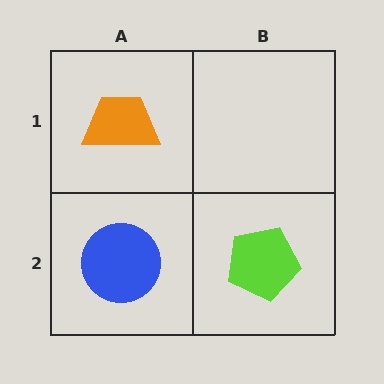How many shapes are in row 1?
1 shape.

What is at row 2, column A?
A blue circle.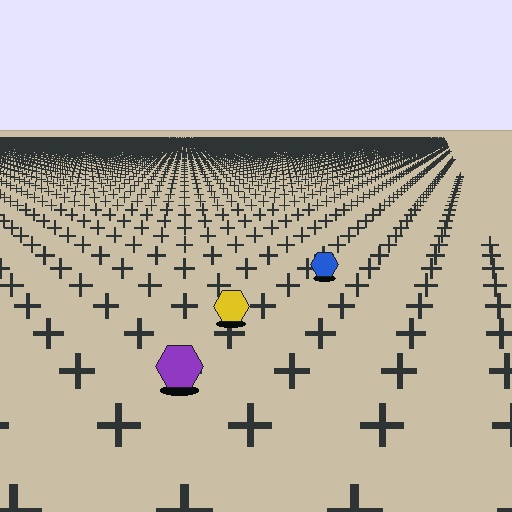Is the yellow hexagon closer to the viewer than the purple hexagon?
No. The purple hexagon is closer — you can tell from the texture gradient: the ground texture is coarser near it.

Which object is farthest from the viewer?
The blue hexagon is farthest from the viewer. It appears smaller and the ground texture around it is denser.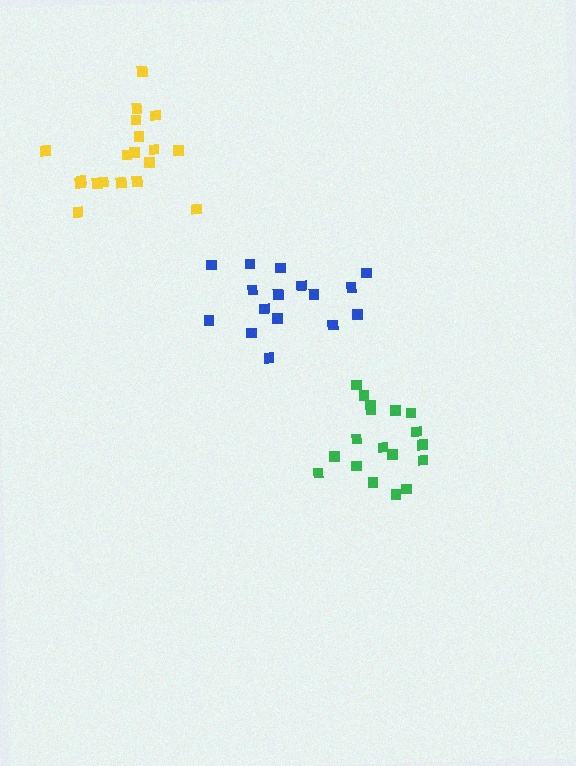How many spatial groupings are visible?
There are 3 spatial groupings.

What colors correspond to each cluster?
The clusters are colored: blue, green, yellow.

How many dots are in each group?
Group 1: 16 dots, Group 2: 18 dots, Group 3: 19 dots (53 total).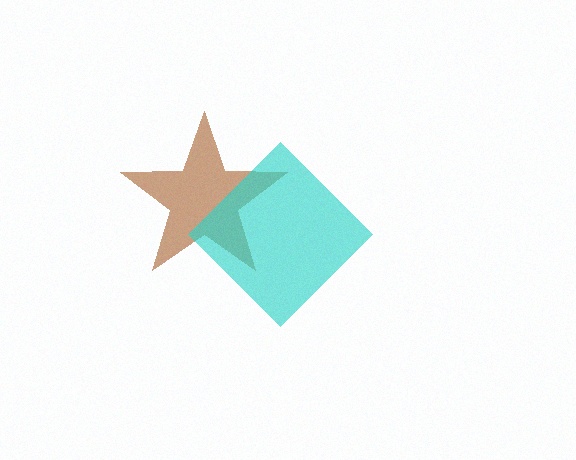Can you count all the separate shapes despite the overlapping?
Yes, there are 2 separate shapes.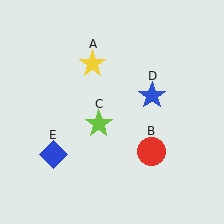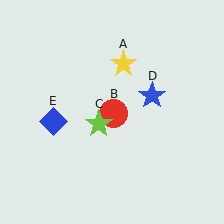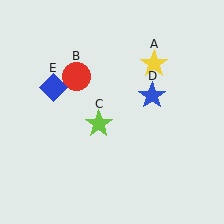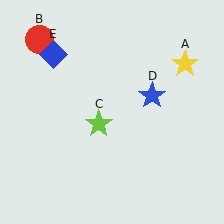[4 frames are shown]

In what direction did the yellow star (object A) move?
The yellow star (object A) moved right.